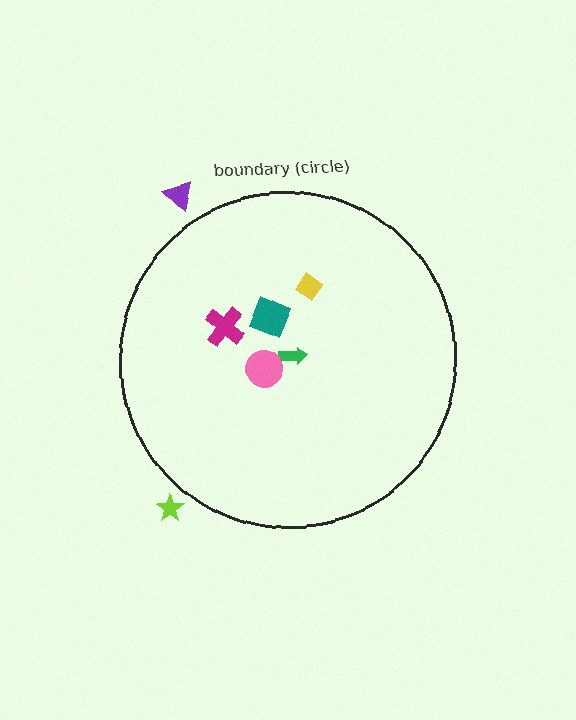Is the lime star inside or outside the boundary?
Outside.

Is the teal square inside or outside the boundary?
Inside.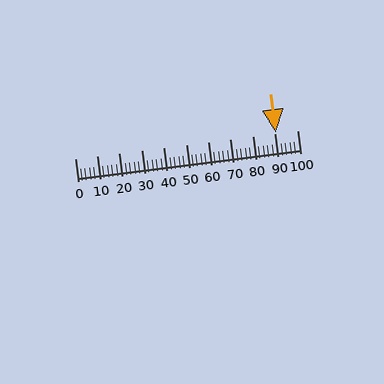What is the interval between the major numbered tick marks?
The major tick marks are spaced 10 units apart.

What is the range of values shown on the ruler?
The ruler shows values from 0 to 100.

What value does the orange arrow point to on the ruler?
The orange arrow points to approximately 90.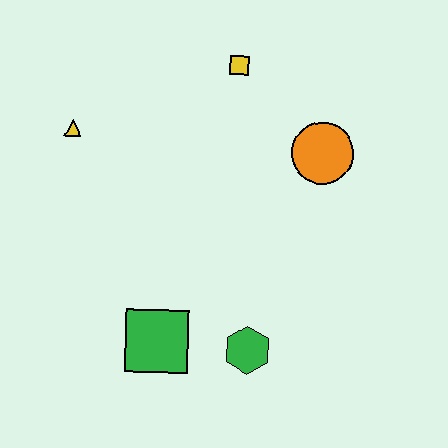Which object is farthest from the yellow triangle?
The green hexagon is farthest from the yellow triangle.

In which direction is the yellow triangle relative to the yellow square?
The yellow triangle is to the left of the yellow square.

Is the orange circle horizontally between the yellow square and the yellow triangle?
No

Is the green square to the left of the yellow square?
Yes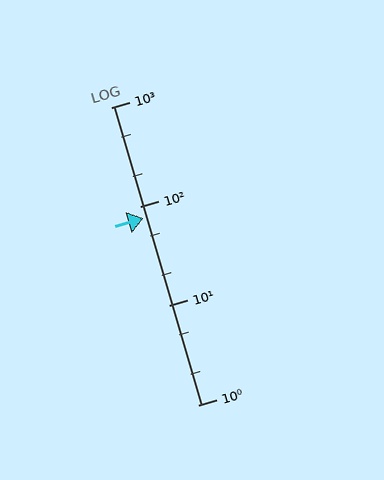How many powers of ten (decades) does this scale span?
The scale spans 3 decades, from 1 to 1000.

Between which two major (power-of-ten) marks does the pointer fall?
The pointer is between 10 and 100.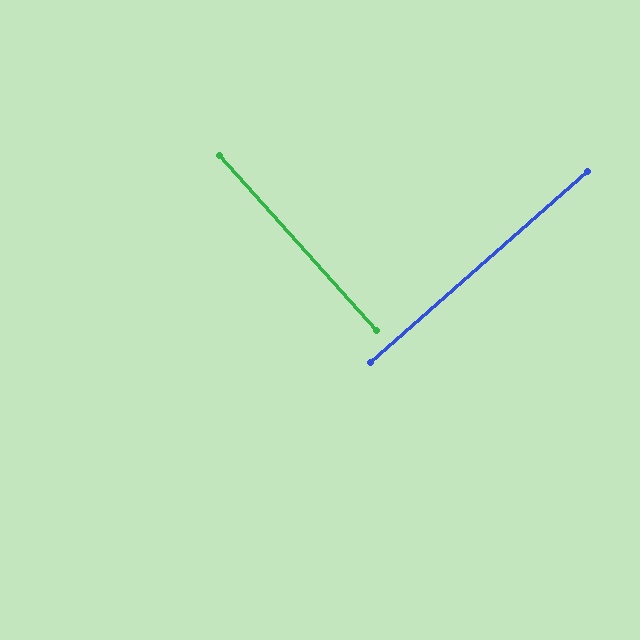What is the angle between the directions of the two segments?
Approximately 90 degrees.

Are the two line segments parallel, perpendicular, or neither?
Perpendicular — they meet at approximately 90°.